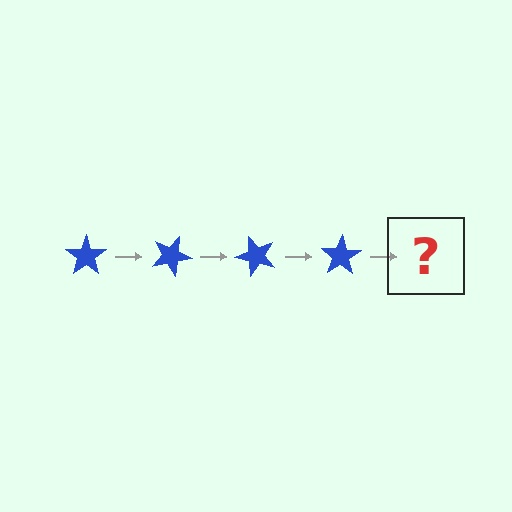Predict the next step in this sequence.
The next step is a blue star rotated 100 degrees.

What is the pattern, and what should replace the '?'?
The pattern is that the star rotates 25 degrees each step. The '?' should be a blue star rotated 100 degrees.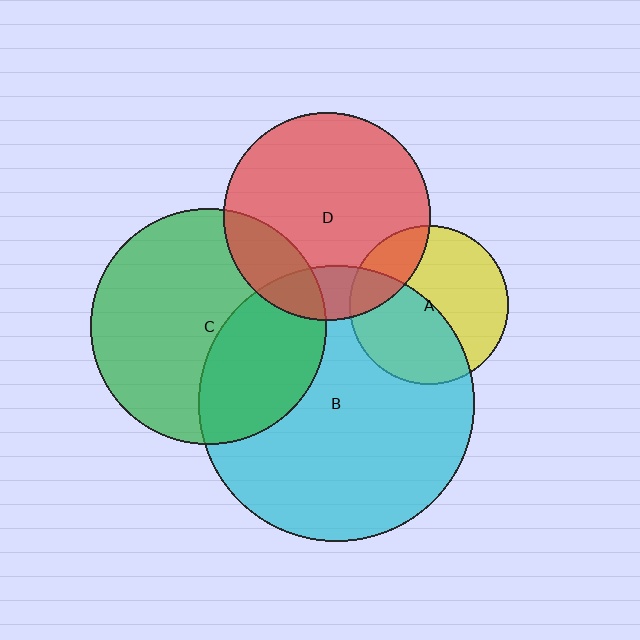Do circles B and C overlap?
Yes.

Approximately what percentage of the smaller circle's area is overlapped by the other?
Approximately 35%.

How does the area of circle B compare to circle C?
Approximately 1.4 times.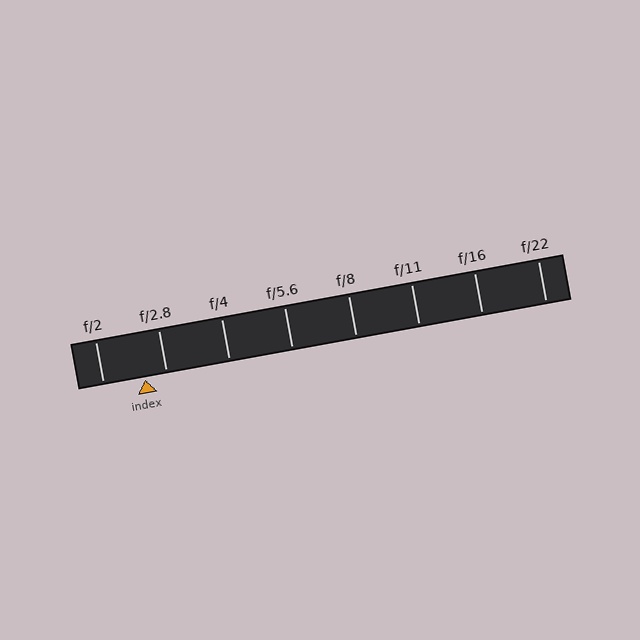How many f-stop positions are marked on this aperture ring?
There are 8 f-stop positions marked.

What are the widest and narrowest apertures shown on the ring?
The widest aperture shown is f/2 and the narrowest is f/22.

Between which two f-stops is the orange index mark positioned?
The index mark is between f/2 and f/2.8.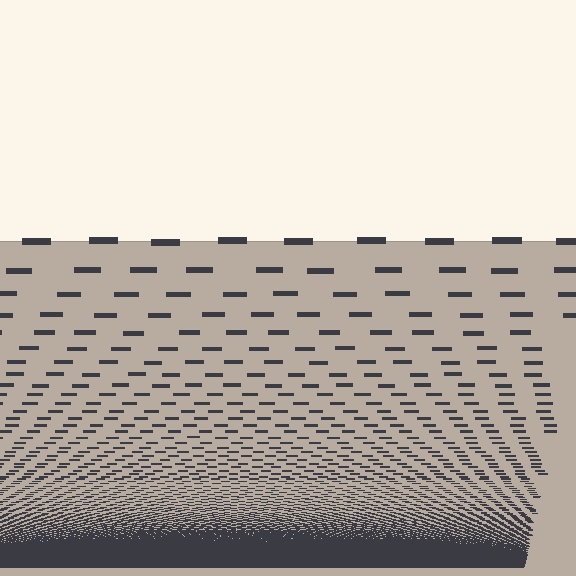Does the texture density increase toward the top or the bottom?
Density increases toward the bottom.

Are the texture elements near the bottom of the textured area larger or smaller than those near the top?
Smaller. The gradient is inverted — elements near the bottom are smaller and denser.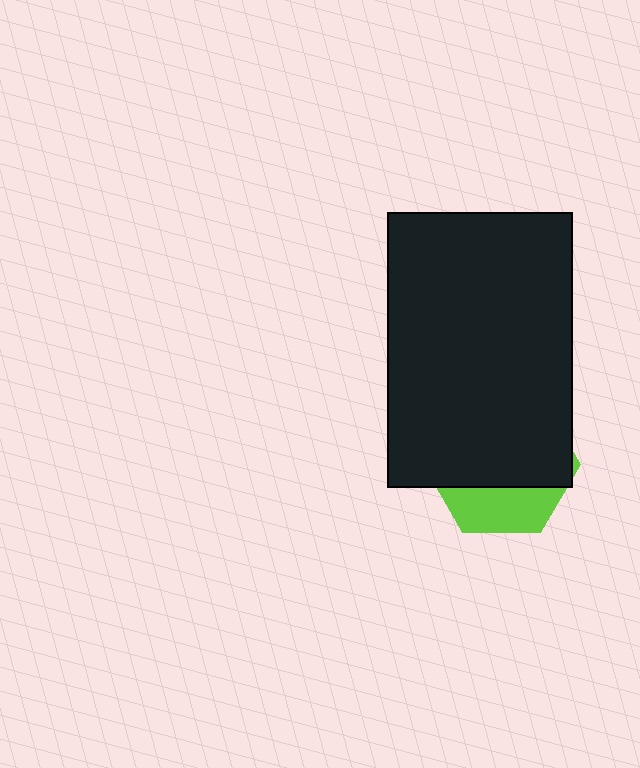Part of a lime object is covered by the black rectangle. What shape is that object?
It is a hexagon.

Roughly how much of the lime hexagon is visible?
A small part of it is visible (roughly 30%).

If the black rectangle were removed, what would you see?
You would see the complete lime hexagon.